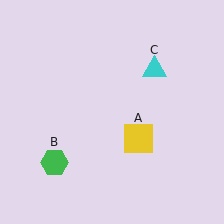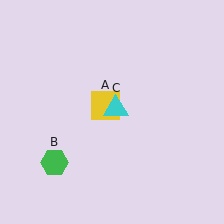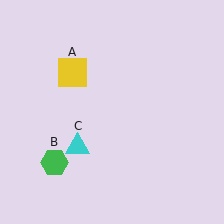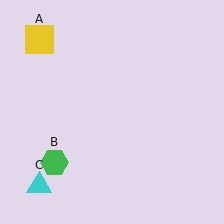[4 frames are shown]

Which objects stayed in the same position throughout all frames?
Green hexagon (object B) remained stationary.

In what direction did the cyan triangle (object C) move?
The cyan triangle (object C) moved down and to the left.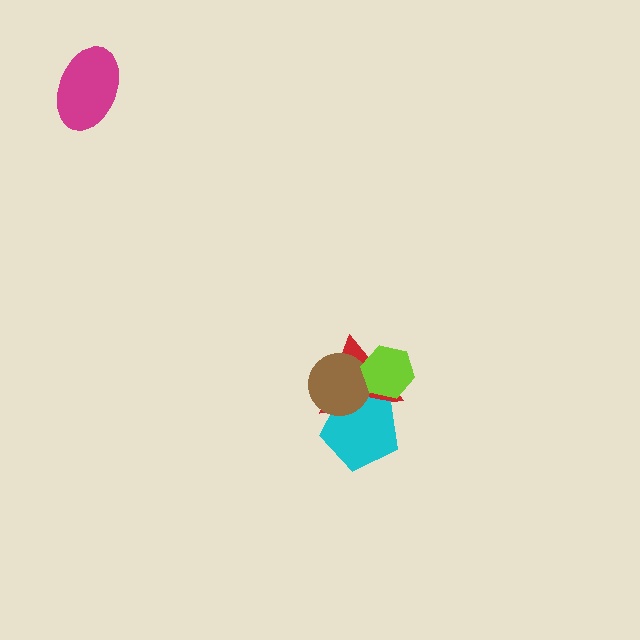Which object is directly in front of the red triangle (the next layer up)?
The cyan pentagon is directly in front of the red triangle.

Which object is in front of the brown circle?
The lime hexagon is in front of the brown circle.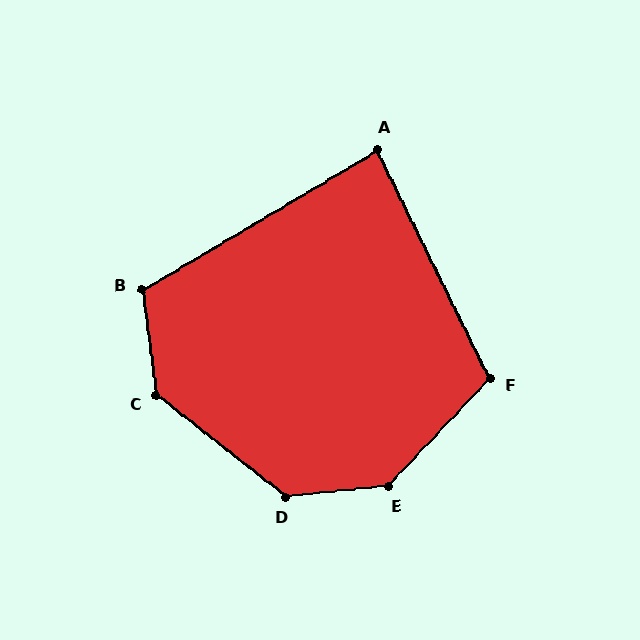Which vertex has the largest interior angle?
E, at approximately 139 degrees.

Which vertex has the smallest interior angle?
A, at approximately 85 degrees.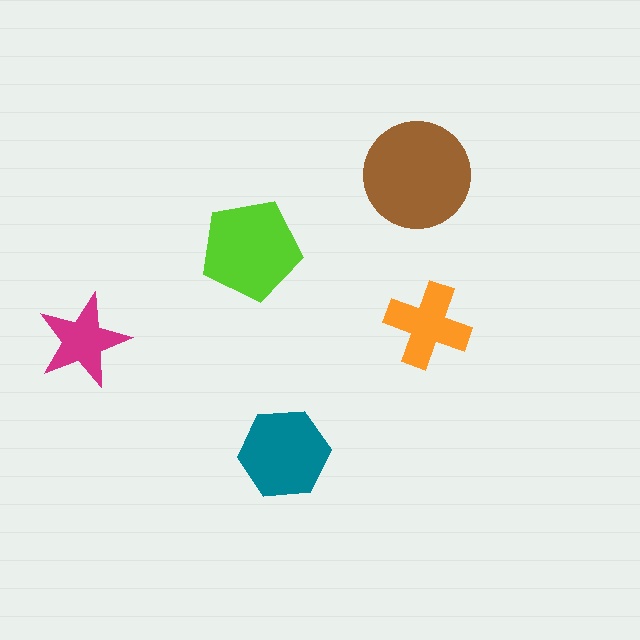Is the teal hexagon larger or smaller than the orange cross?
Larger.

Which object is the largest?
The brown circle.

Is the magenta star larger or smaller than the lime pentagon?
Smaller.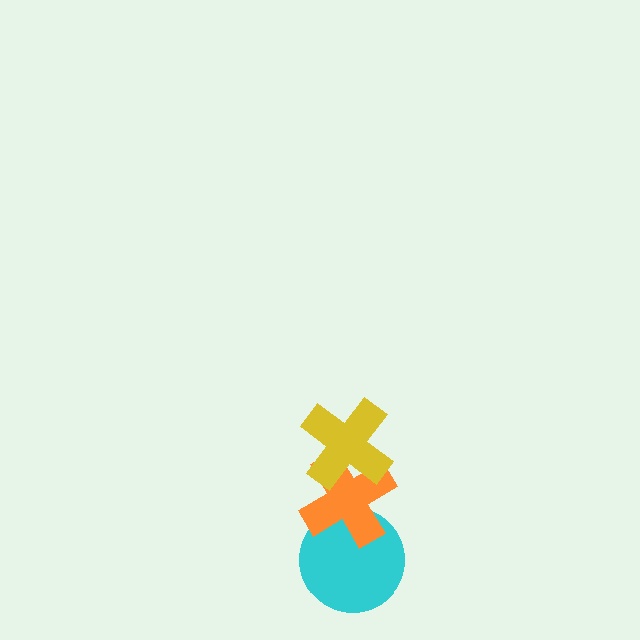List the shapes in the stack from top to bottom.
From top to bottom: the yellow cross, the orange cross, the cyan circle.